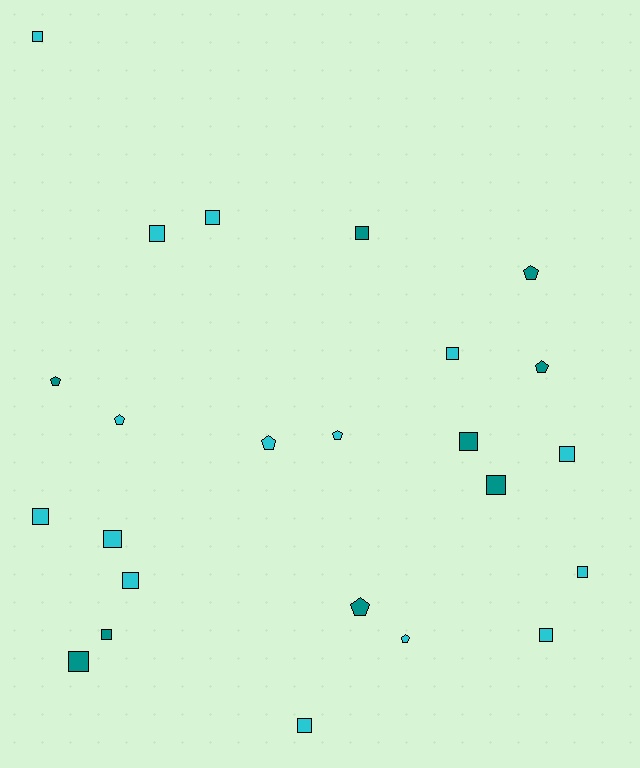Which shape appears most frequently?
Square, with 16 objects.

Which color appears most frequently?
Cyan, with 15 objects.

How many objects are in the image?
There are 24 objects.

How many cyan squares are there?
There are 11 cyan squares.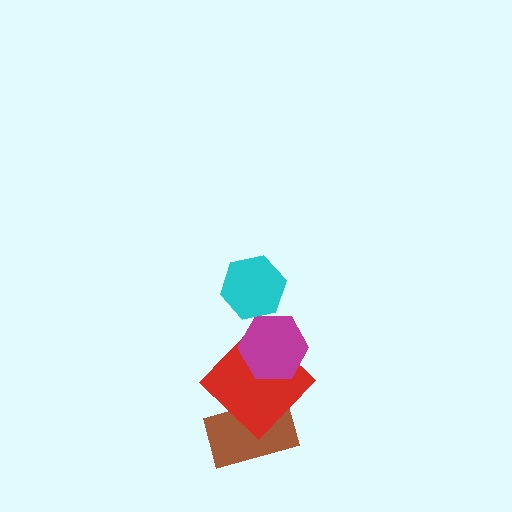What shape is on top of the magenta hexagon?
The cyan hexagon is on top of the magenta hexagon.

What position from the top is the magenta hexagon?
The magenta hexagon is 2nd from the top.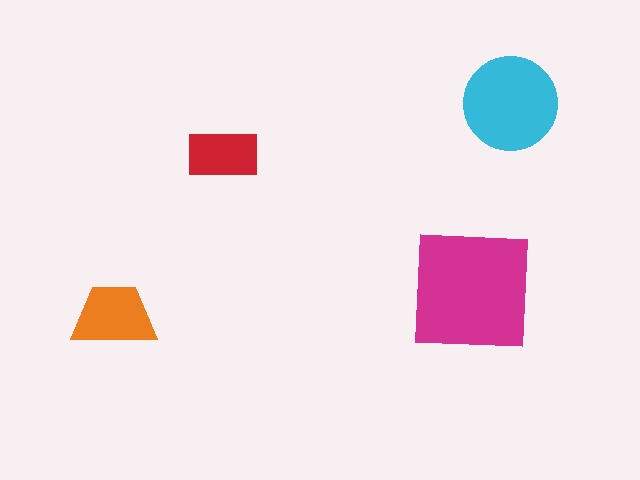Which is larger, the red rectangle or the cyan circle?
The cyan circle.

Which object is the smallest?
The red rectangle.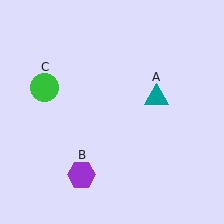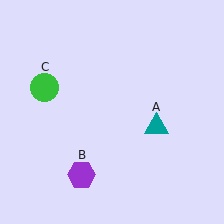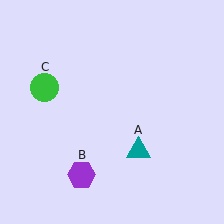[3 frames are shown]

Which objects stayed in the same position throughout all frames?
Purple hexagon (object B) and green circle (object C) remained stationary.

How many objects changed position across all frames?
1 object changed position: teal triangle (object A).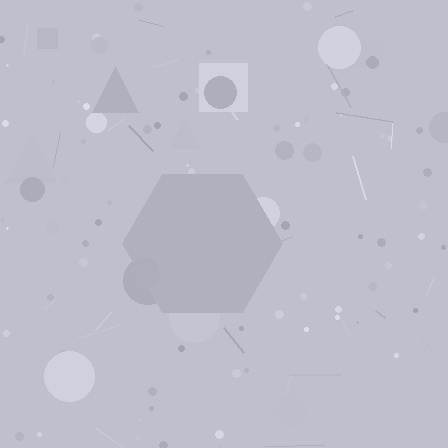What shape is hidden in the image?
A hexagon is hidden in the image.